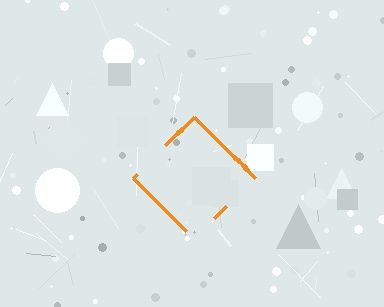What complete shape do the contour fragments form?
The contour fragments form a diamond.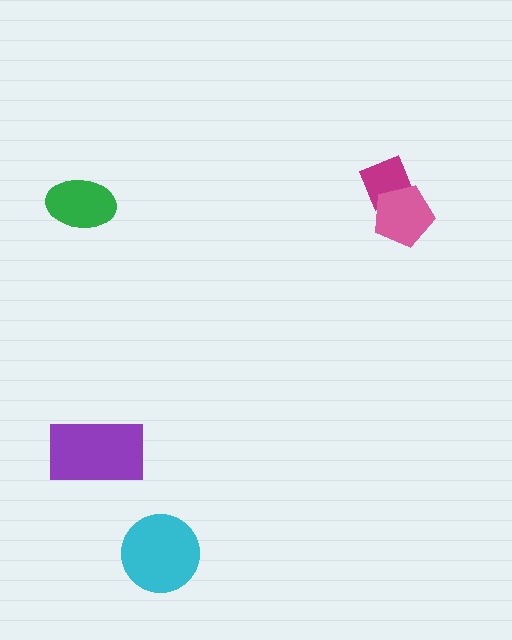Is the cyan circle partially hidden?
No, no other shape covers it.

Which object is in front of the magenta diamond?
The pink pentagon is in front of the magenta diamond.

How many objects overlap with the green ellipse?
0 objects overlap with the green ellipse.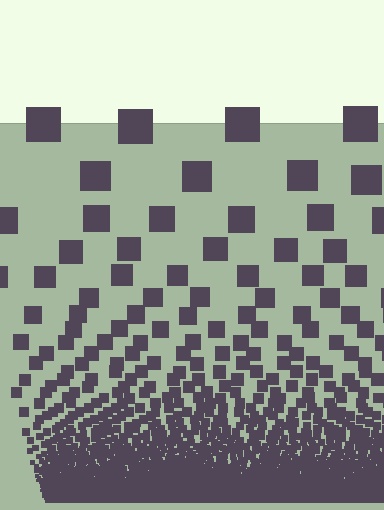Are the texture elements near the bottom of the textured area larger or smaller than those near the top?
Smaller. The gradient is inverted — elements near the bottom are smaller and denser.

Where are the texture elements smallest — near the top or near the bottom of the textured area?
Near the bottom.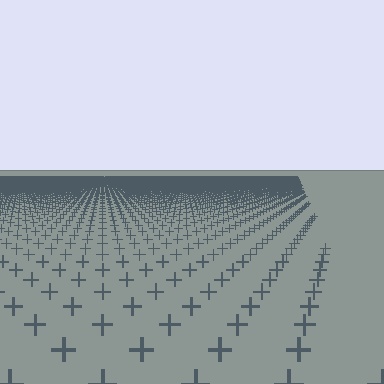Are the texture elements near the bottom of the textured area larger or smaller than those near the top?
Larger. Near the bottom, elements are closer to the viewer and appear at a bigger on-screen size.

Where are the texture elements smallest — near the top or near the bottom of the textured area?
Near the top.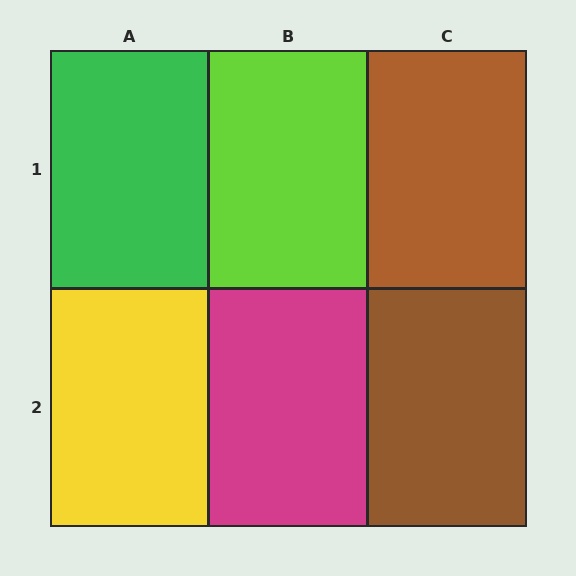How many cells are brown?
2 cells are brown.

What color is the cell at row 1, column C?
Brown.